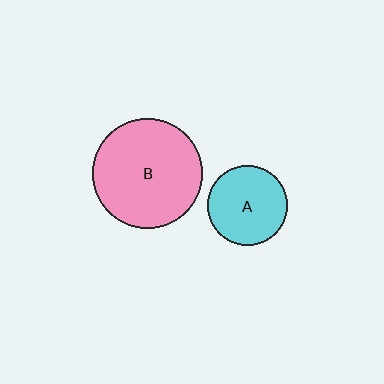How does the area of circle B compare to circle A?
Approximately 1.9 times.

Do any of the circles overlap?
No, none of the circles overlap.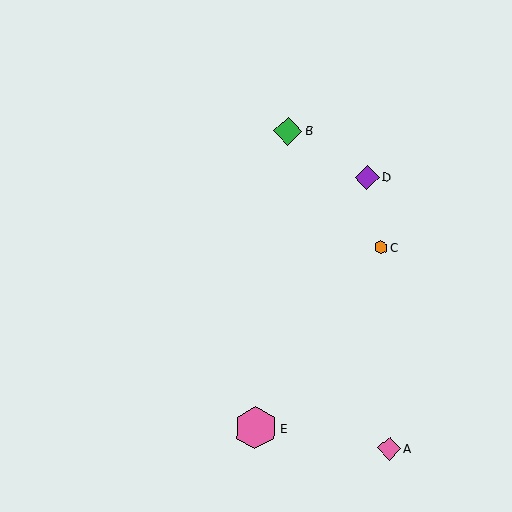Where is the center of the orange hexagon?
The center of the orange hexagon is at (381, 247).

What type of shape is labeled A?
Shape A is a pink diamond.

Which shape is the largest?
The pink hexagon (labeled E) is the largest.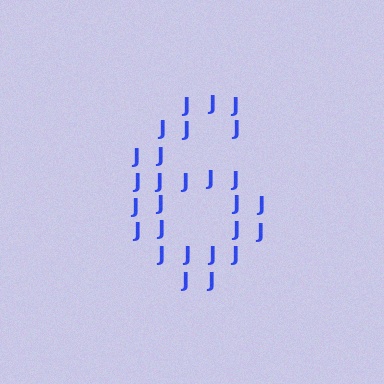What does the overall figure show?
The overall figure shows the digit 6.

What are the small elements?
The small elements are letter J's.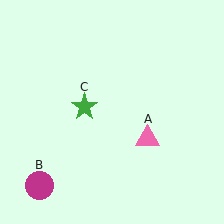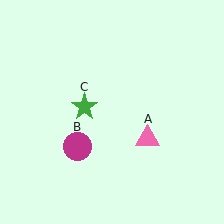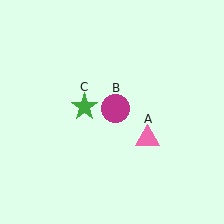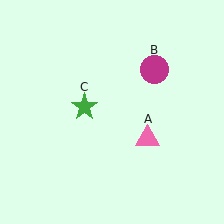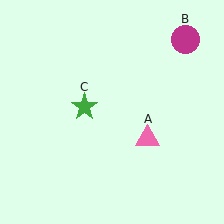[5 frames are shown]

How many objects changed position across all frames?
1 object changed position: magenta circle (object B).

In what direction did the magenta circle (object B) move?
The magenta circle (object B) moved up and to the right.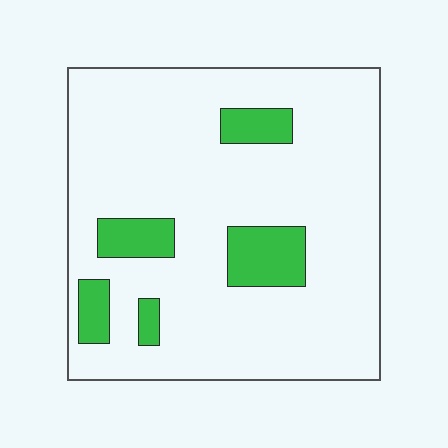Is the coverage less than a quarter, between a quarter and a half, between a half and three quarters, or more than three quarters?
Less than a quarter.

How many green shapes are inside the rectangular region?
5.